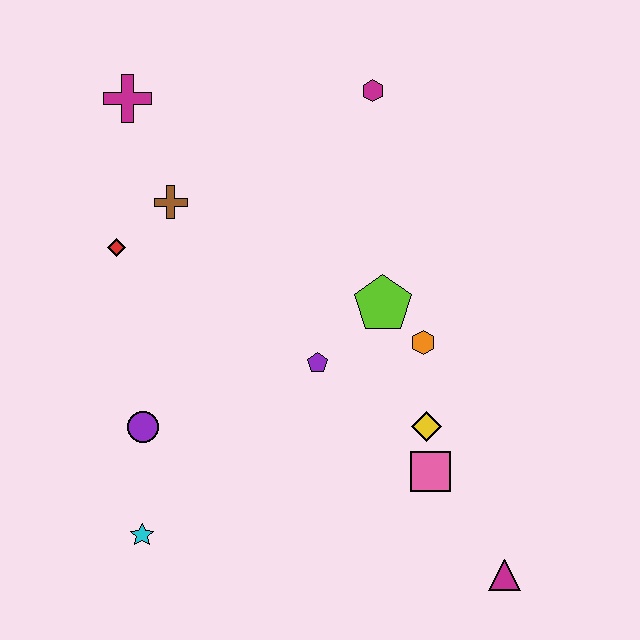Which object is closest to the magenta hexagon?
The lime pentagon is closest to the magenta hexagon.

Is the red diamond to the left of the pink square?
Yes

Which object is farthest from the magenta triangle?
The magenta cross is farthest from the magenta triangle.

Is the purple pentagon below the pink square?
No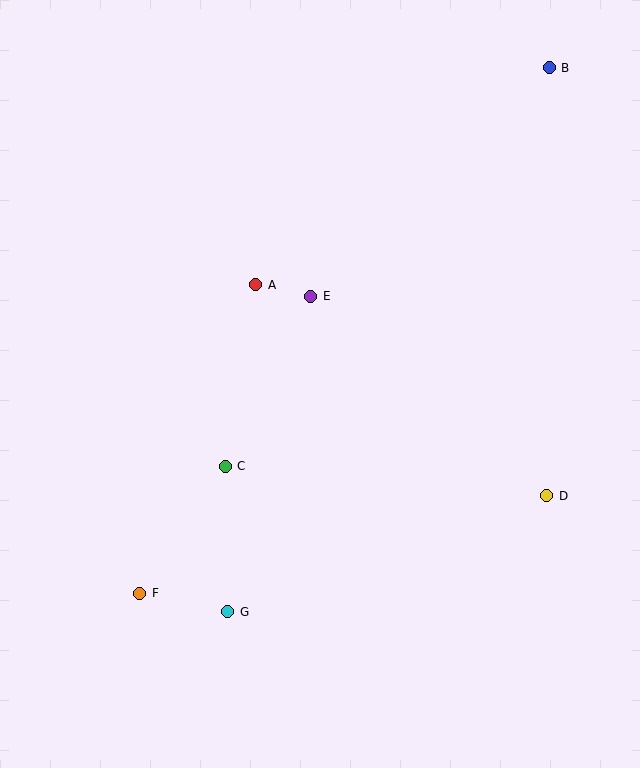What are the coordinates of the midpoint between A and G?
The midpoint between A and G is at (242, 448).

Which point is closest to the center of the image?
Point E at (311, 296) is closest to the center.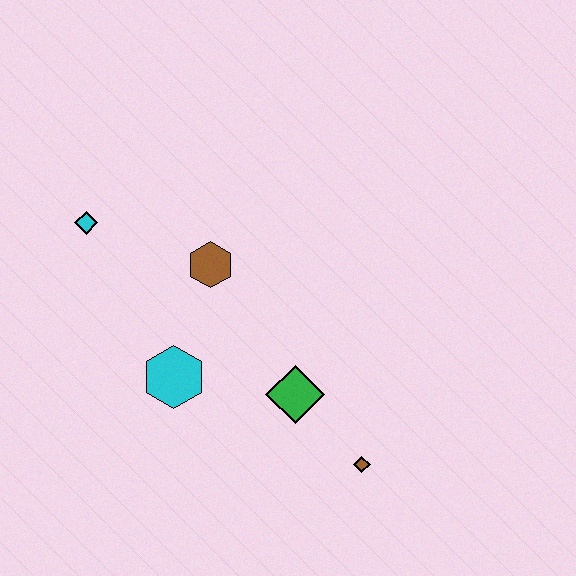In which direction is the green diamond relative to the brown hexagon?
The green diamond is below the brown hexagon.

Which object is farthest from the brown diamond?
The cyan diamond is farthest from the brown diamond.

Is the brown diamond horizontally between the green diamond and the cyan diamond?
No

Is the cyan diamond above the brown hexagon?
Yes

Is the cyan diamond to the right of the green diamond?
No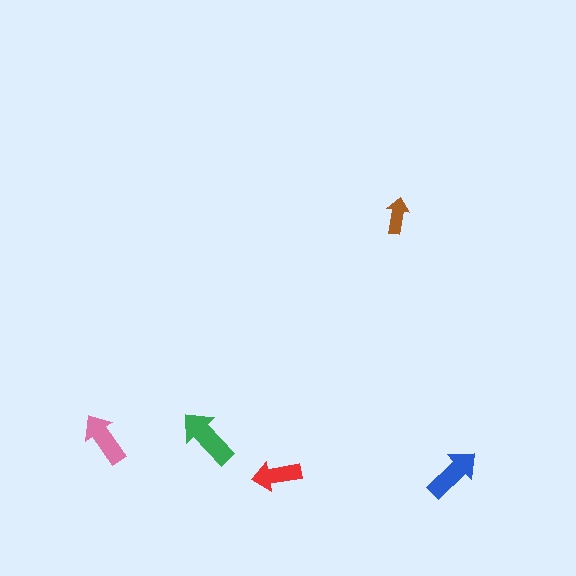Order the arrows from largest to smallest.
the green one, the blue one, the pink one, the red one, the brown one.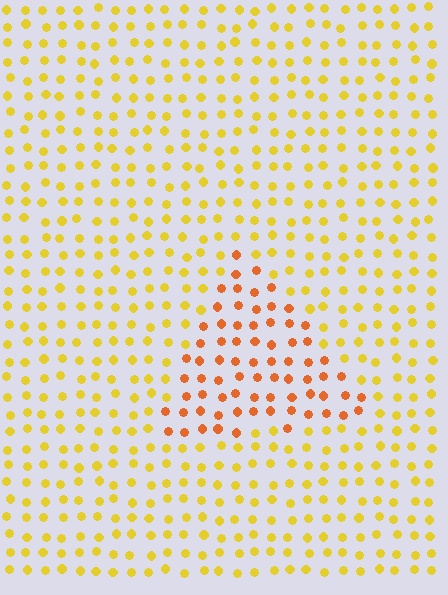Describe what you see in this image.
The image is filled with small yellow elements in a uniform arrangement. A triangle-shaped region is visible where the elements are tinted to a slightly different hue, forming a subtle color boundary.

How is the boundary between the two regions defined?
The boundary is defined purely by a slight shift in hue (about 34 degrees). Spacing, size, and orientation are identical on both sides.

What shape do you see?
I see a triangle.